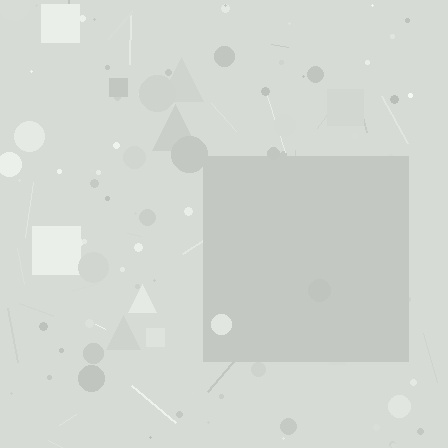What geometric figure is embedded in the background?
A square is embedded in the background.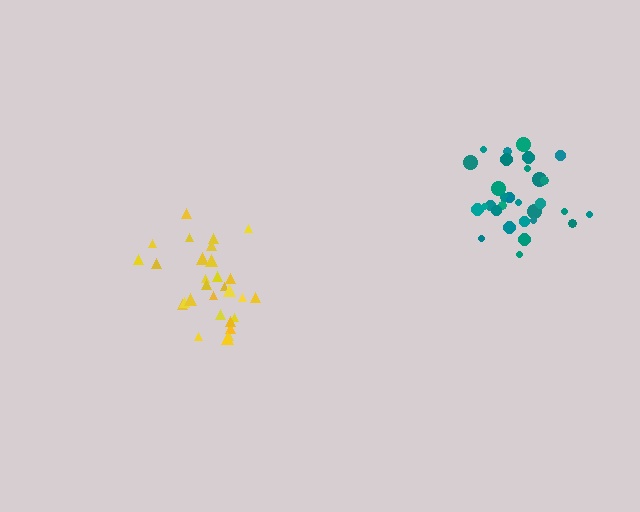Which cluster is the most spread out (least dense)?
Yellow.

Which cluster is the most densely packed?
Teal.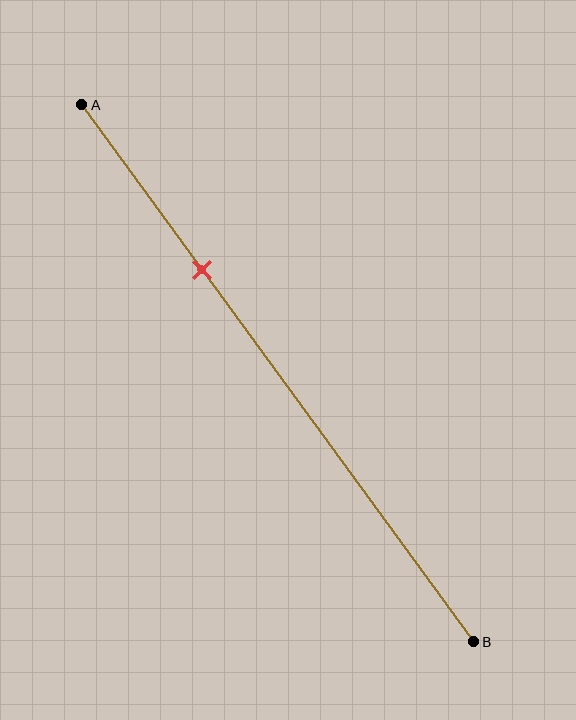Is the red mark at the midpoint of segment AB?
No, the mark is at about 30% from A, not at the 50% midpoint.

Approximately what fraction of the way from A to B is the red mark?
The red mark is approximately 30% of the way from A to B.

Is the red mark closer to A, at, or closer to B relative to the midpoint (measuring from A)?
The red mark is closer to point A than the midpoint of segment AB.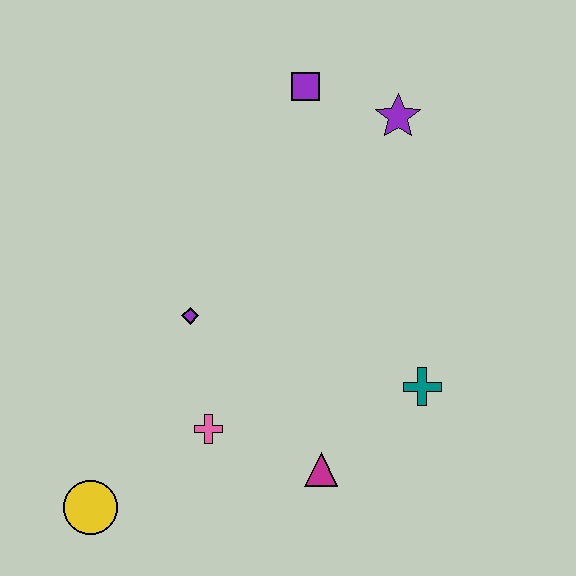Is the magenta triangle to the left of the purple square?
No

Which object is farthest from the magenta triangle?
The purple square is farthest from the magenta triangle.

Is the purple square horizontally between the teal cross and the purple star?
No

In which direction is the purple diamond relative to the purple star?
The purple diamond is to the left of the purple star.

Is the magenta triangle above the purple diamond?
No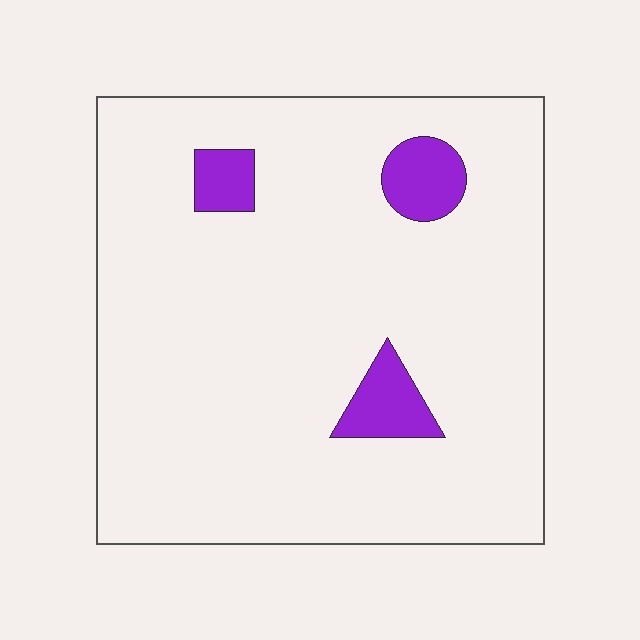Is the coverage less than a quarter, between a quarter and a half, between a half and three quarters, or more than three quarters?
Less than a quarter.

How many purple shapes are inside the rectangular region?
3.